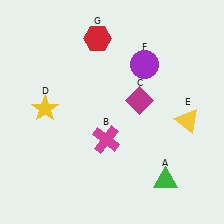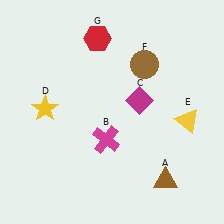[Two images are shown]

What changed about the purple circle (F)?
In Image 1, F is purple. In Image 2, it changed to brown.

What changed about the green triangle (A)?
In Image 1, A is green. In Image 2, it changed to brown.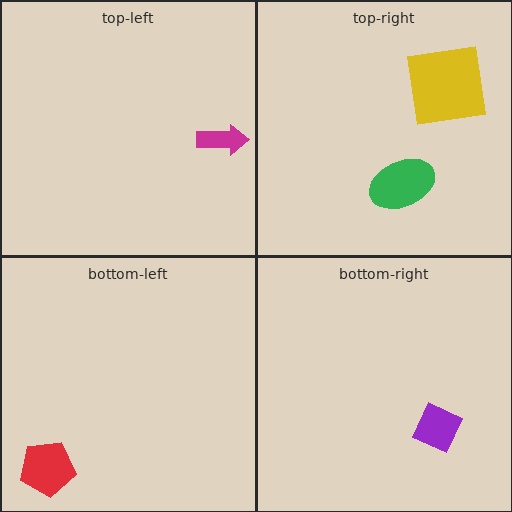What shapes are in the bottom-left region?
The red pentagon.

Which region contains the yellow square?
The top-right region.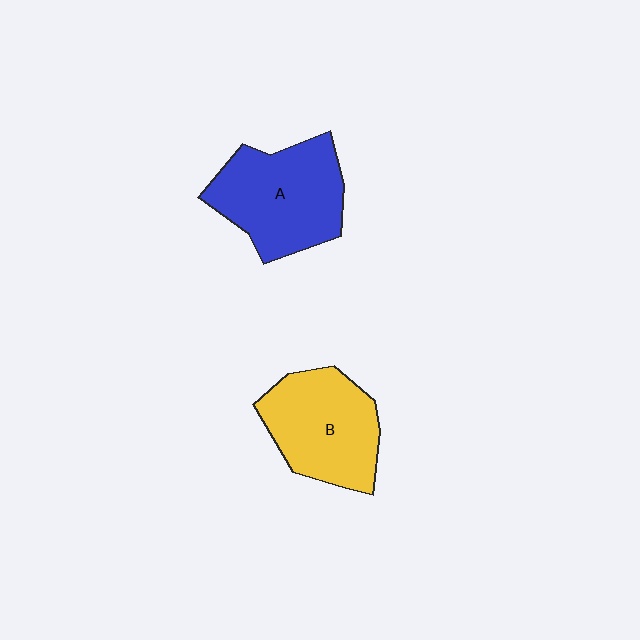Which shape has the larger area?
Shape A (blue).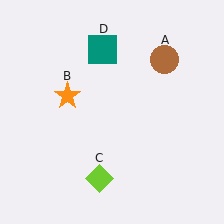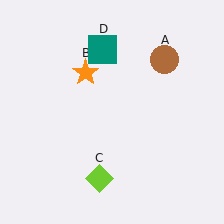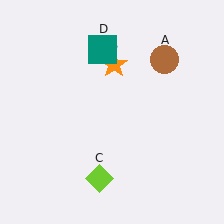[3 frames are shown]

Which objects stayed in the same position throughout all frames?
Brown circle (object A) and lime diamond (object C) and teal square (object D) remained stationary.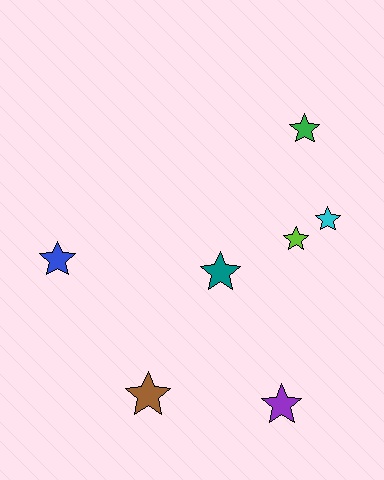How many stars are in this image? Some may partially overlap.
There are 7 stars.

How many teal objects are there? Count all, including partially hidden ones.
There is 1 teal object.